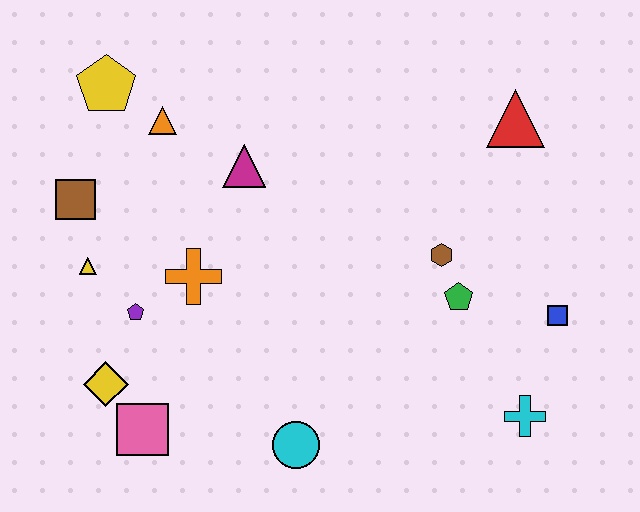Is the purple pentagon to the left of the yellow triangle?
No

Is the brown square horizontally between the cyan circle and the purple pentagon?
No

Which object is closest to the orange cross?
The purple pentagon is closest to the orange cross.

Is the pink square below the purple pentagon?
Yes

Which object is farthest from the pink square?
The red triangle is farthest from the pink square.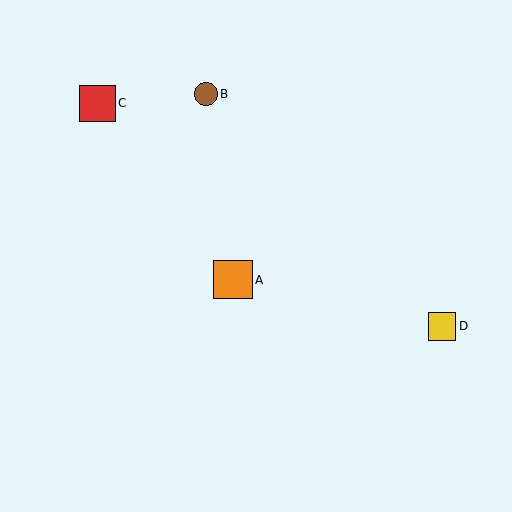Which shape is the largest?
The orange square (labeled A) is the largest.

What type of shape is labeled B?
Shape B is a brown circle.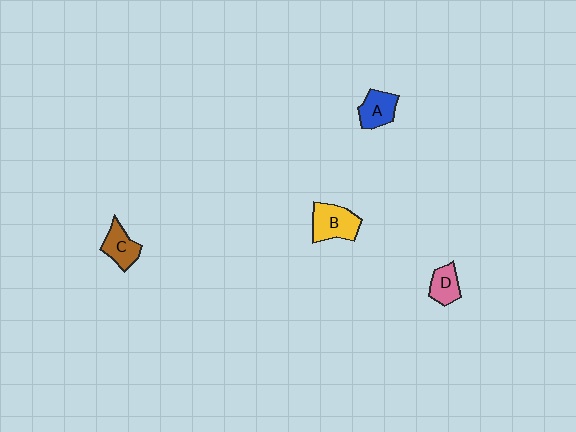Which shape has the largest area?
Shape B (yellow).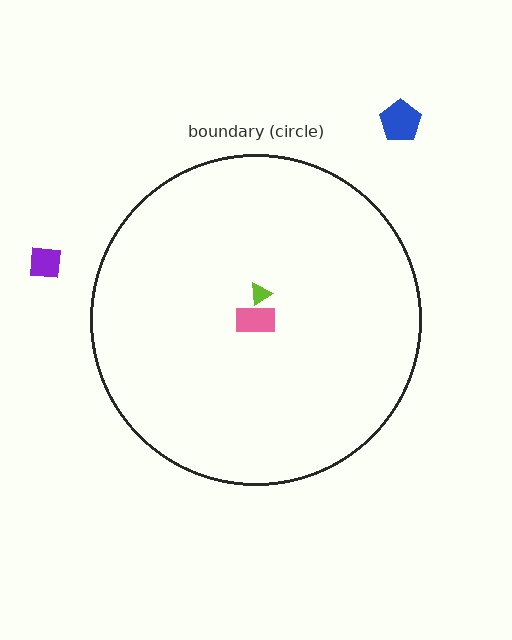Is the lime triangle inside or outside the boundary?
Inside.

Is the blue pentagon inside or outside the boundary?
Outside.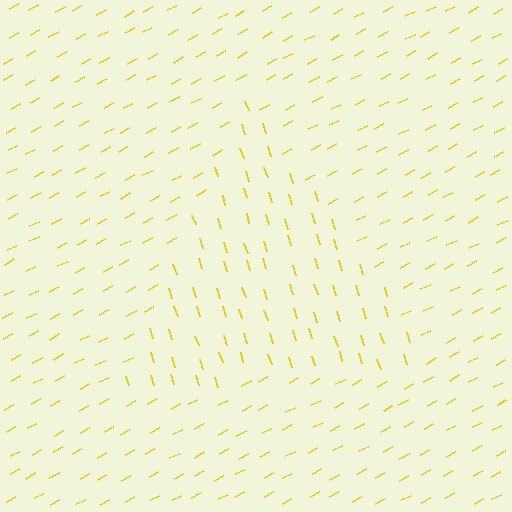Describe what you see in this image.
The image is filled with small yellow line segments. A triangle region in the image has lines oriented differently from the surrounding lines, creating a visible texture boundary.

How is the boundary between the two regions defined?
The boundary is defined purely by a change in line orientation (approximately 80 degrees difference). All lines are the same color and thickness.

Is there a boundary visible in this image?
Yes, there is a texture boundary formed by a change in line orientation.